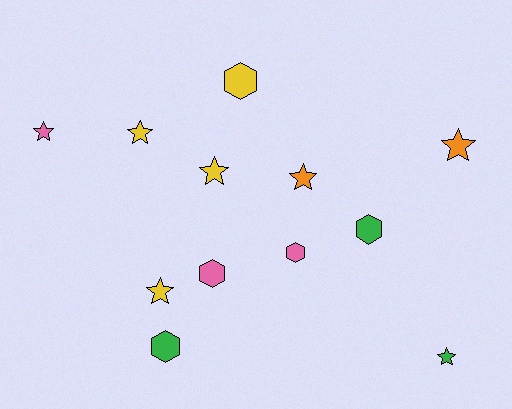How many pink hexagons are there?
There are 2 pink hexagons.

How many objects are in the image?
There are 12 objects.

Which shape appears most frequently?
Star, with 7 objects.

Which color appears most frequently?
Yellow, with 4 objects.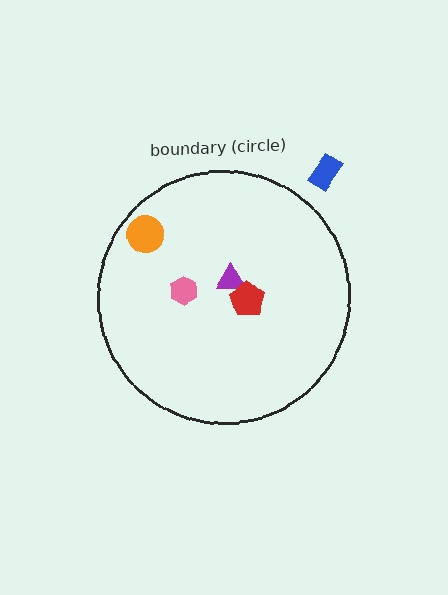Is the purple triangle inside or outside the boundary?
Inside.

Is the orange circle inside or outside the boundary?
Inside.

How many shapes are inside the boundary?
4 inside, 1 outside.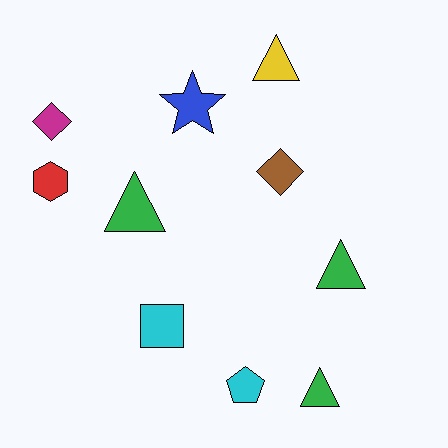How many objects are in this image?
There are 10 objects.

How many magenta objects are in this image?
There is 1 magenta object.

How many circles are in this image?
There are no circles.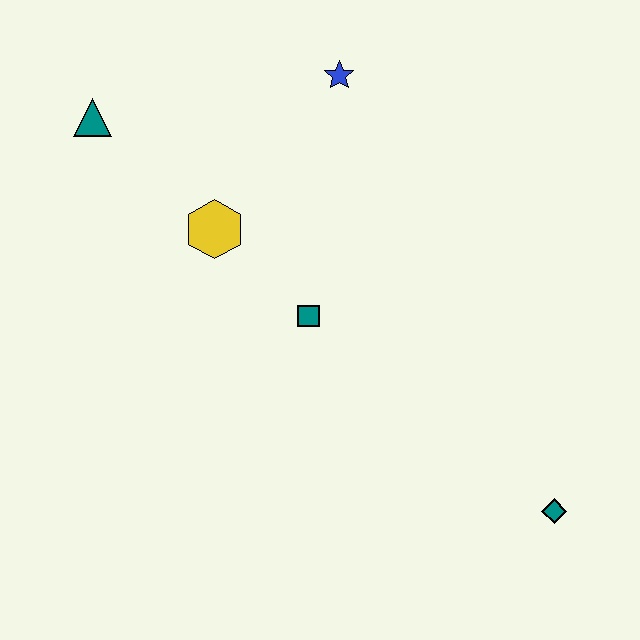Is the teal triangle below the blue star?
Yes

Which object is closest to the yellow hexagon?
The teal square is closest to the yellow hexagon.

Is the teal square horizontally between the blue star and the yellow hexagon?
Yes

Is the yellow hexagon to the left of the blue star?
Yes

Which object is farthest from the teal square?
The teal diamond is farthest from the teal square.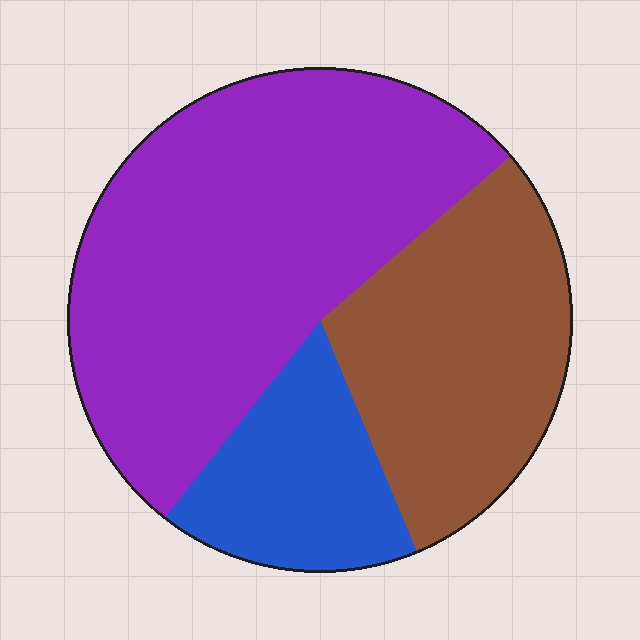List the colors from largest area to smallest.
From largest to smallest: purple, brown, blue.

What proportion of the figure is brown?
Brown takes up about one third (1/3) of the figure.